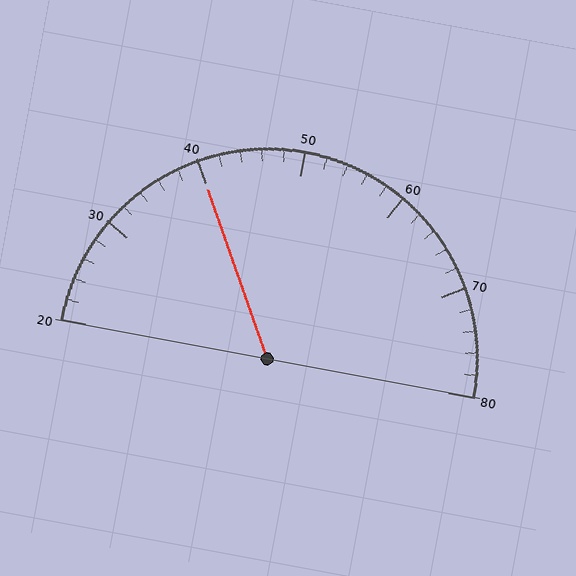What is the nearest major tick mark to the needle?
The nearest major tick mark is 40.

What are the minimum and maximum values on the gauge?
The gauge ranges from 20 to 80.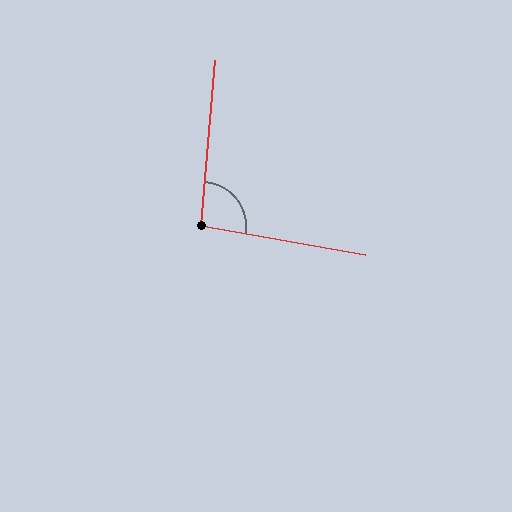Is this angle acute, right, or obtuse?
It is approximately a right angle.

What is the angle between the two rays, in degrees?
Approximately 95 degrees.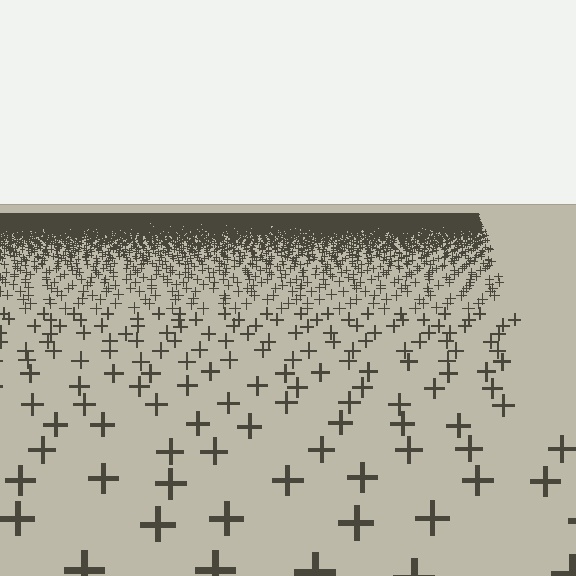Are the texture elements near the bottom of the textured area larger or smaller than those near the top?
Larger. Near the bottom, elements are closer to the viewer and appear at a bigger on-screen size.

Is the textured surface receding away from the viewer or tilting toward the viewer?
The surface is receding away from the viewer. Texture elements get smaller and denser toward the top.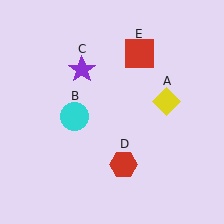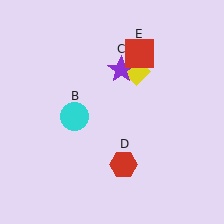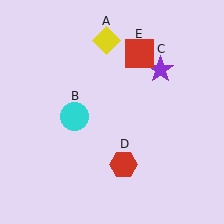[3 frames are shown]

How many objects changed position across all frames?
2 objects changed position: yellow diamond (object A), purple star (object C).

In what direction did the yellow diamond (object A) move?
The yellow diamond (object A) moved up and to the left.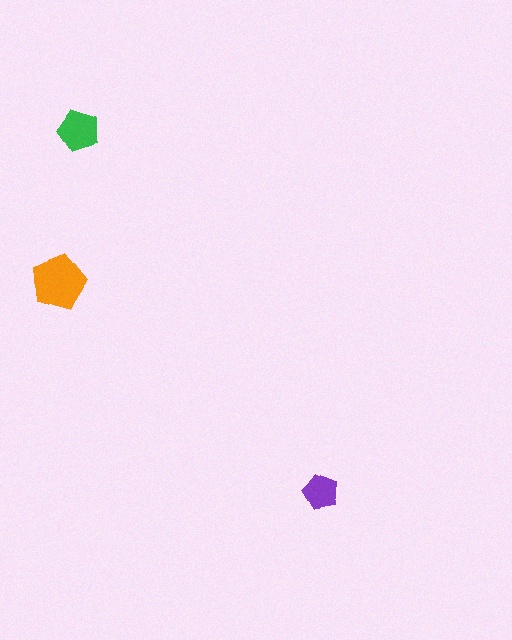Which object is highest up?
The green pentagon is topmost.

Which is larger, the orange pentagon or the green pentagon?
The orange one.